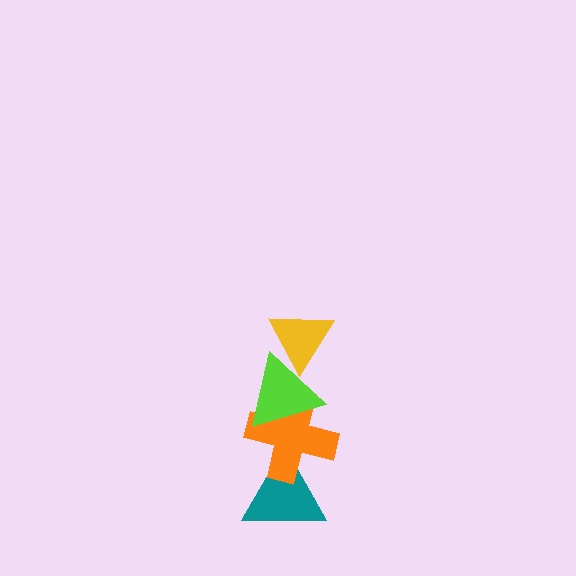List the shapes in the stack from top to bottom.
From top to bottom: the yellow triangle, the lime triangle, the orange cross, the teal triangle.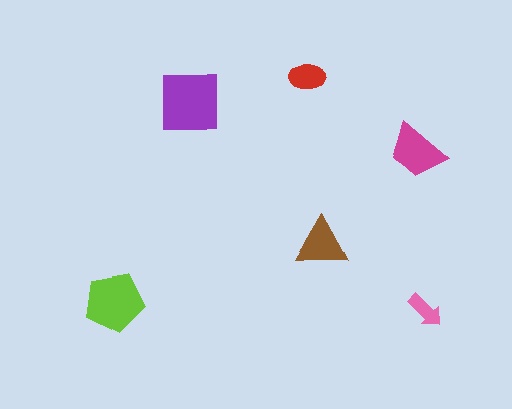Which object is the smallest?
The pink arrow.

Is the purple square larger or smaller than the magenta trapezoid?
Larger.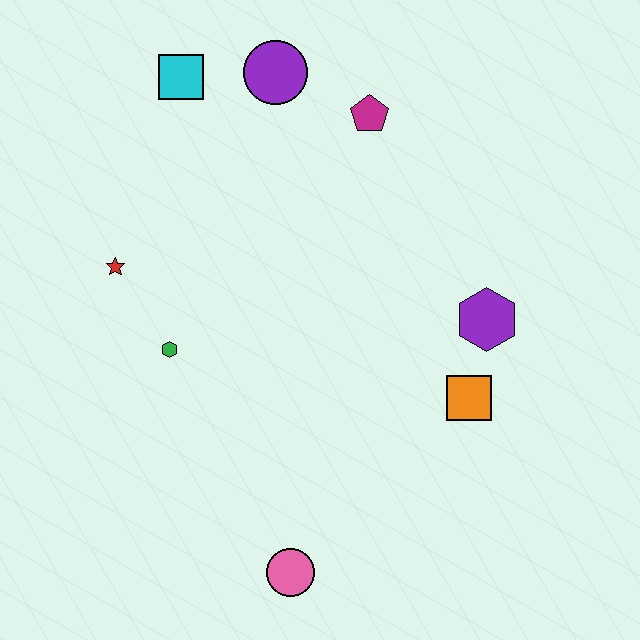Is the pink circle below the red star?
Yes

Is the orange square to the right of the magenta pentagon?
Yes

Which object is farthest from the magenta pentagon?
The pink circle is farthest from the magenta pentagon.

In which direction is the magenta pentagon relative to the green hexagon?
The magenta pentagon is above the green hexagon.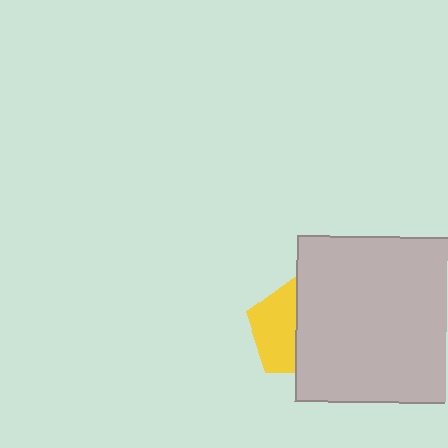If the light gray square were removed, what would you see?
You would see the complete yellow pentagon.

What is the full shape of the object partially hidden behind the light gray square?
The partially hidden object is a yellow pentagon.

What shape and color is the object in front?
The object in front is a light gray square.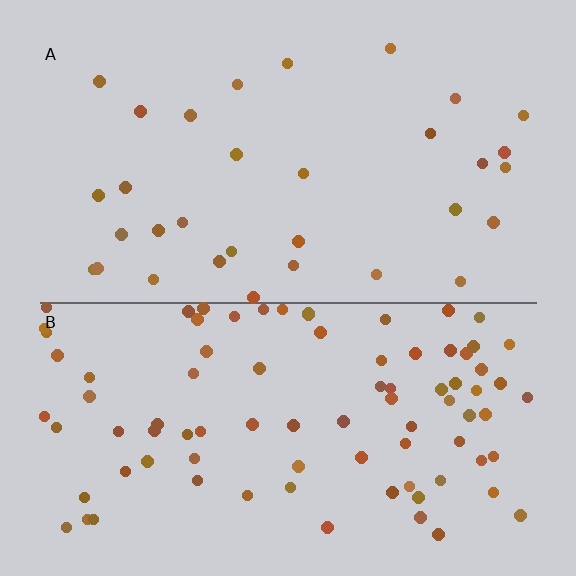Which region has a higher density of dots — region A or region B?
B (the bottom).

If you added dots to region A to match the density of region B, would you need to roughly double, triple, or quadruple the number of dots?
Approximately triple.